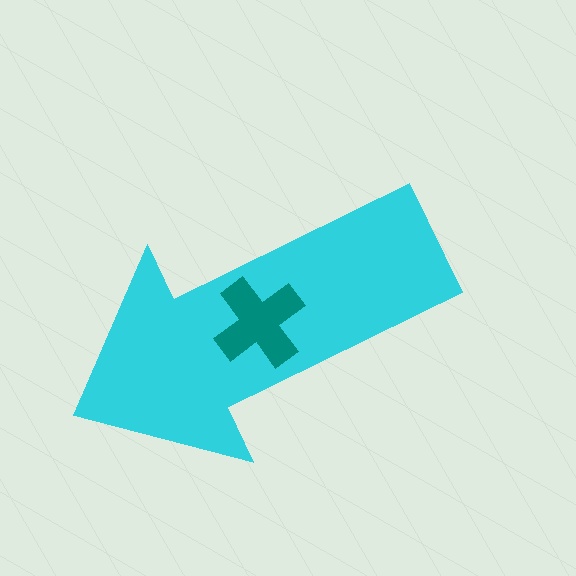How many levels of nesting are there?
2.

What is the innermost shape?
The teal cross.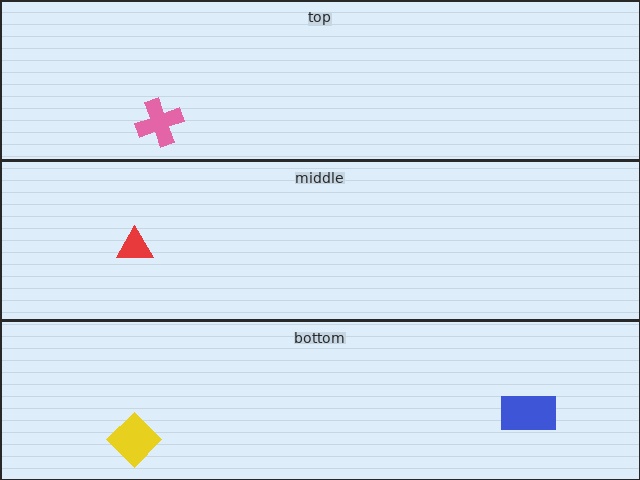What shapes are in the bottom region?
The yellow diamond, the blue rectangle.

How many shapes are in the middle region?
1.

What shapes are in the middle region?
The red triangle.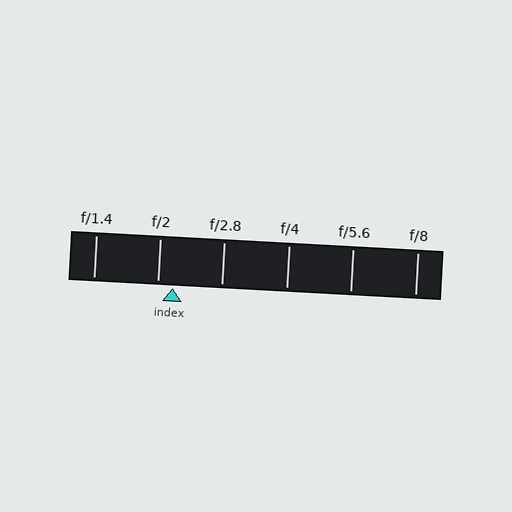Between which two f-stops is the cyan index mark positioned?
The index mark is between f/2 and f/2.8.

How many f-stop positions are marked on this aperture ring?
There are 6 f-stop positions marked.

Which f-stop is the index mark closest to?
The index mark is closest to f/2.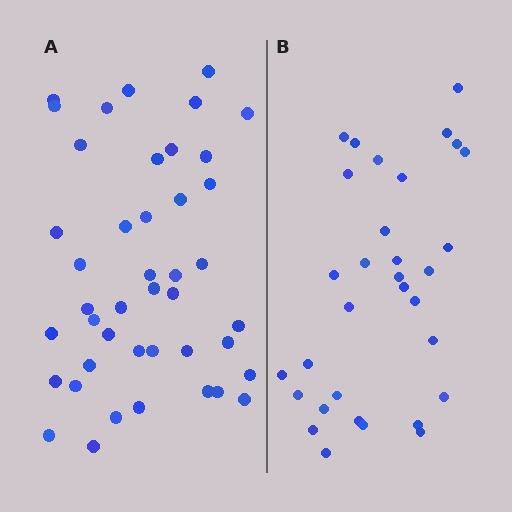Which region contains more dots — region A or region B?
Region A (the left region) has more dots.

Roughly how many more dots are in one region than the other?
Region A has roughly 12 or so more dots than region B.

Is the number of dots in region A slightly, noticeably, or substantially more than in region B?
Region A has noticeably more, but not dramatically so. The ratio is roughly 1.3 to 1.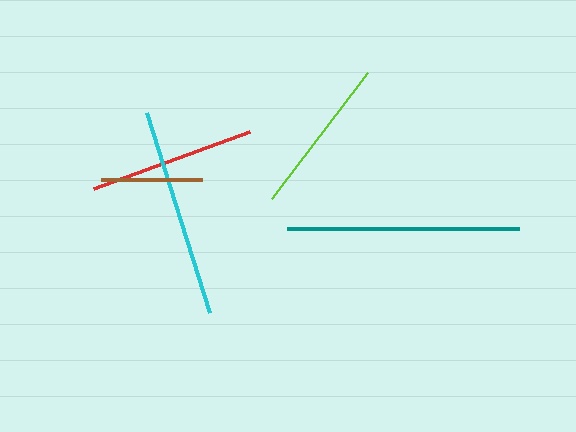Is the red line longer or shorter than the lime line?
The red line is longer than the lime line.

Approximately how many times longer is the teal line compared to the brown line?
The teal line is approximately 2.3 times the length of the brown line.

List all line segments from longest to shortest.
From longest to shortest: teal, cyan, red, lime, brown.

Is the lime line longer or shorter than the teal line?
The teal line is longer than the lime line.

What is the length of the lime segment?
The lime segment is approximately 159 pixels long.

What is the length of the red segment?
The red segment is approximately 166 pixels long.